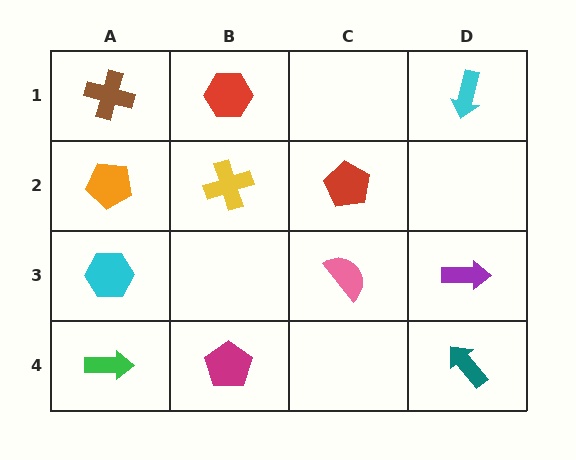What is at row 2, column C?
A red pentagon.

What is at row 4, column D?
A teal arrow.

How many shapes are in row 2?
3 shapes.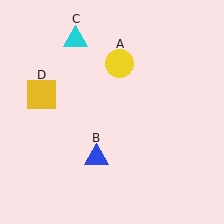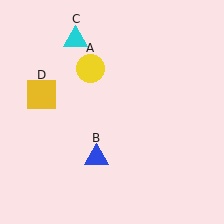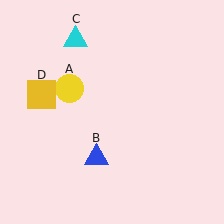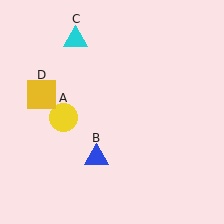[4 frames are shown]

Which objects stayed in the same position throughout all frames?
Blue triangle (object B) and cyan triangle (object C) and yellow square (object D) remained stationary.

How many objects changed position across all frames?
1 object changed position: yellow circle (object A).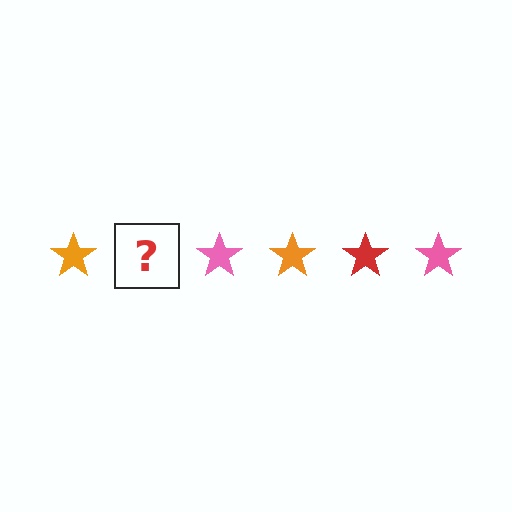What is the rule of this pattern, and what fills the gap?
The rule is that the pattern cycles through orange, red, pink stars. The gap should be filled with a red star.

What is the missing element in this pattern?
The missing element is a red star.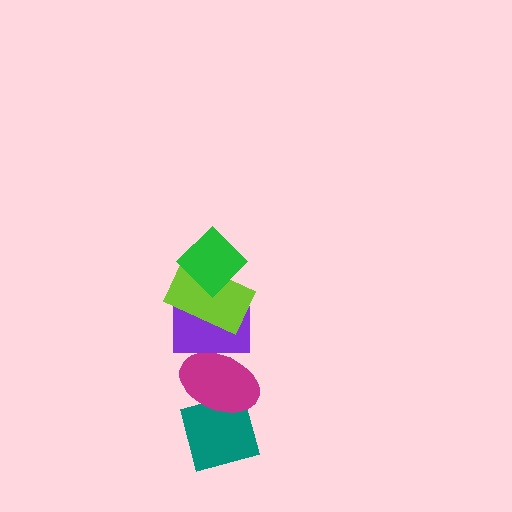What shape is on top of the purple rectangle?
The lime rectangle is on top of the purple rectangle.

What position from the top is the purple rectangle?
The purple rectangle is 3rd from the top.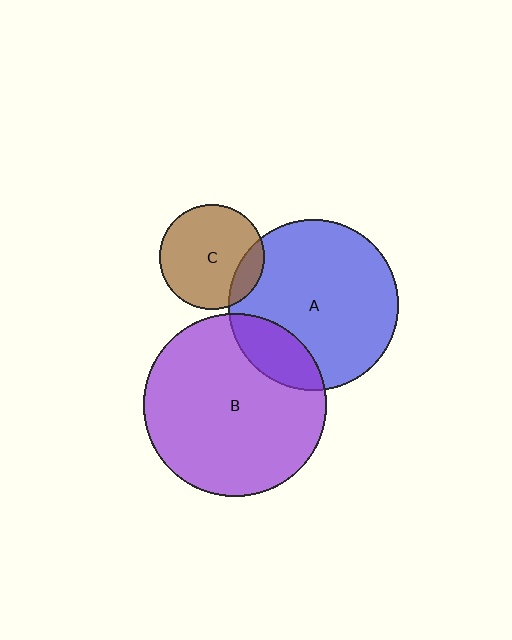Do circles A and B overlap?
Yes.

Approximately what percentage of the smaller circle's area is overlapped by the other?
Approximately 20%.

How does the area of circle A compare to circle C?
Approximately 2.6 times.